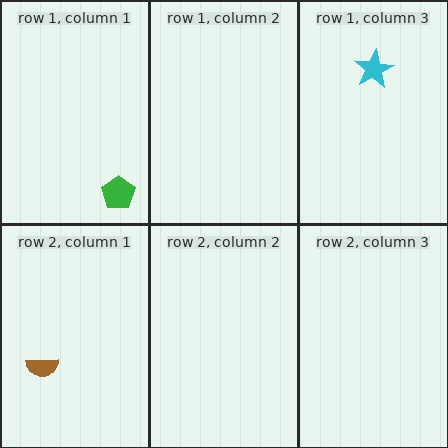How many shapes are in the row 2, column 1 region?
1.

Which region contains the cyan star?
The row 1, column 3 region.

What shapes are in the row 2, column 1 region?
The brown semicircle.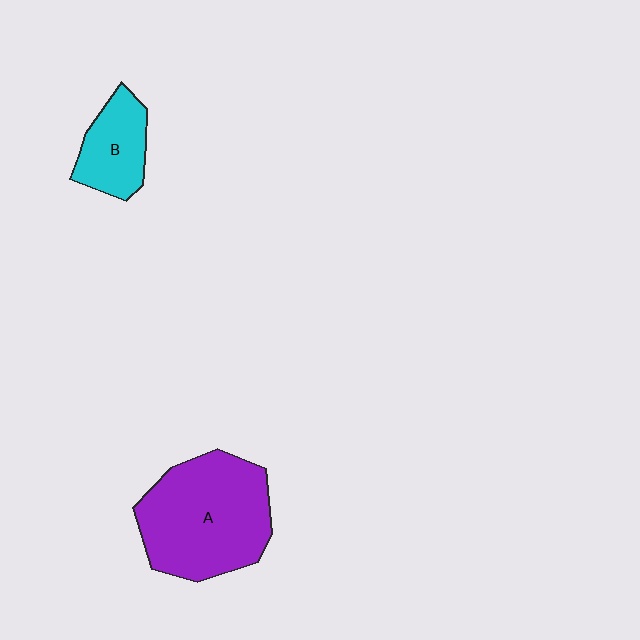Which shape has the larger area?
Shape A (purple).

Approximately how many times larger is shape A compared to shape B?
Approximately 2.4 times.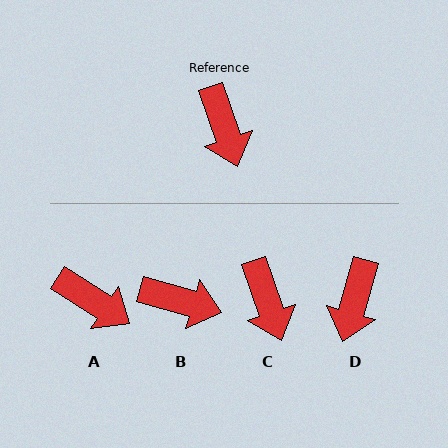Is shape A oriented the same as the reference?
No, it is off by about 38 degrees.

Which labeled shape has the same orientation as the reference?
C.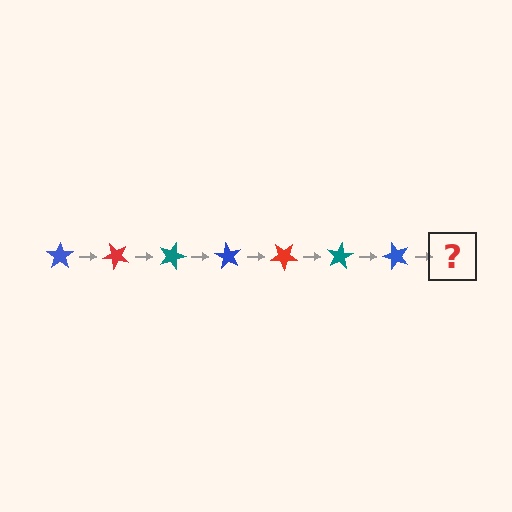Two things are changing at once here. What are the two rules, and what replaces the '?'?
The two rules are that it rotates 45 degrees each step and the color cycles through blue, red, and teal. The '?' should be a red star, rotated 315 degrees from the start.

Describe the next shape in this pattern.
It should be a red star, rotated 315 degrees from the start.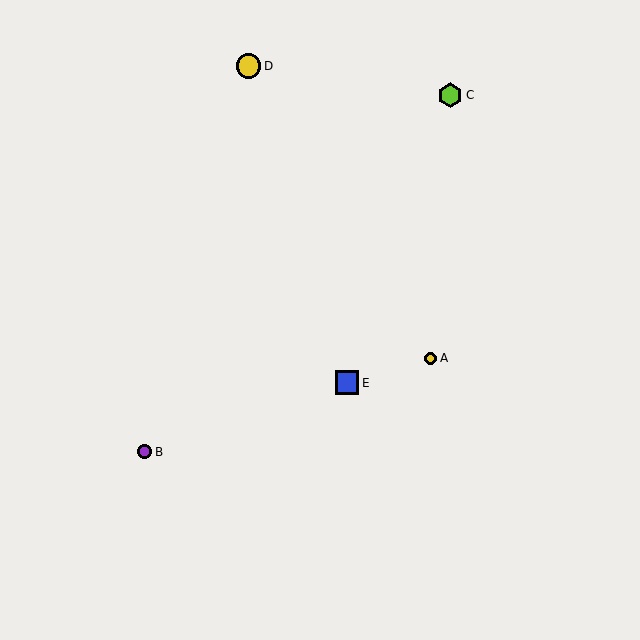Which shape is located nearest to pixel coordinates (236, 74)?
The yellow circle (labeled D) at (249, 66) is nearest to that location.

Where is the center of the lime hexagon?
The center of the lime hexagon is at (450, 95).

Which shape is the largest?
The lime hexagon (labeled C) is the largest.